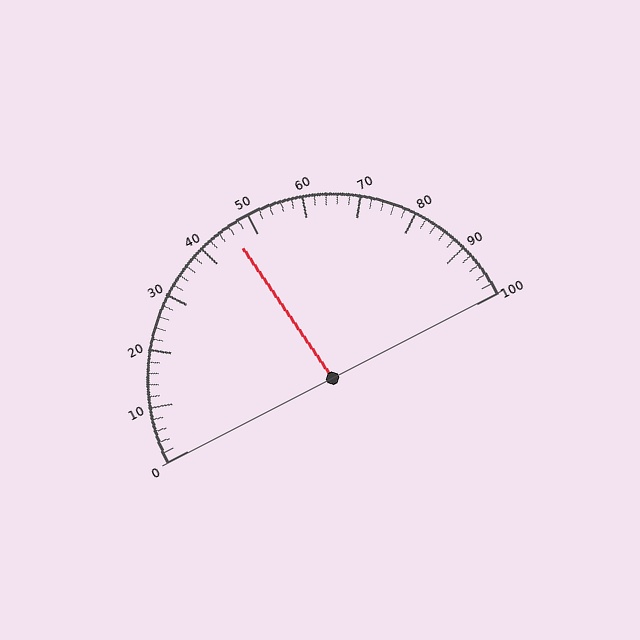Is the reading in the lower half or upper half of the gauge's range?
The reading is in the lower half of the range (0 to 100).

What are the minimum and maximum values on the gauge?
The gauge ranges from 0 to 100.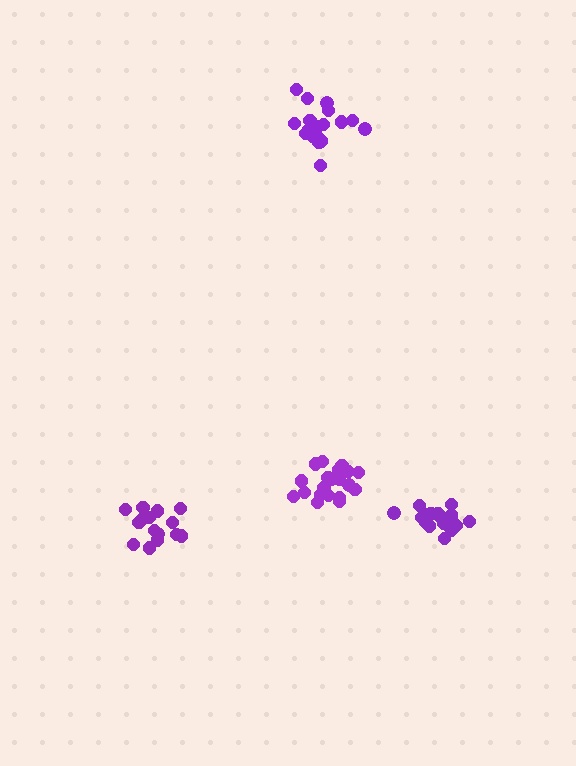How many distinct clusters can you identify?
There are 4 distinct clusters.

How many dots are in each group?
Group 1: 21 dots, Group 2: 18 dots, Group 3: 15 dots, Group 4: 21 dots (75 total).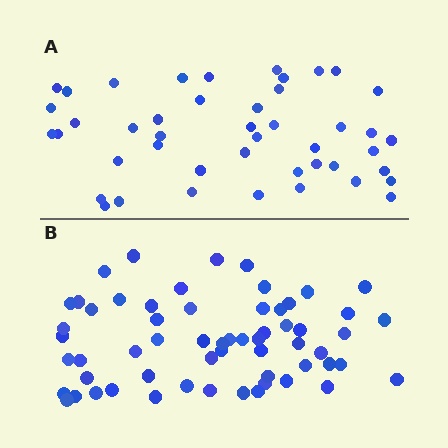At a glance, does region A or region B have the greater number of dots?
Region B (the bottom region) has more dots.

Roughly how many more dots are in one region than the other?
Region B has approximately 15 more dots than region A.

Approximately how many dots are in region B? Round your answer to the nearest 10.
About 60 dots.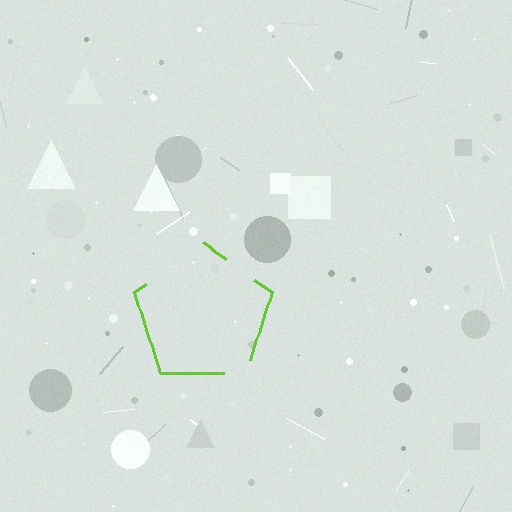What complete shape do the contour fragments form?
The contour fragments form a pentagon.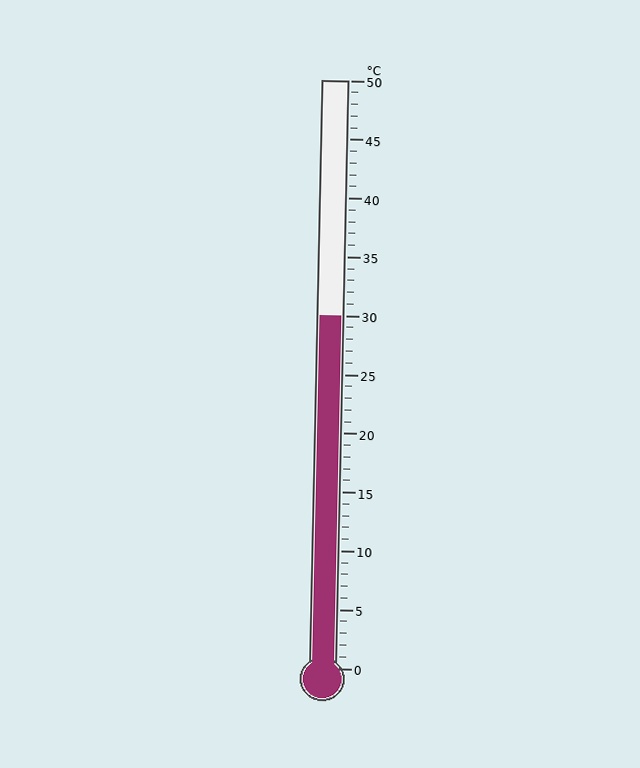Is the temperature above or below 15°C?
The temperature is above 15°C.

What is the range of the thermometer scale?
The thermometer scale ranges from 0°C to 50°C.